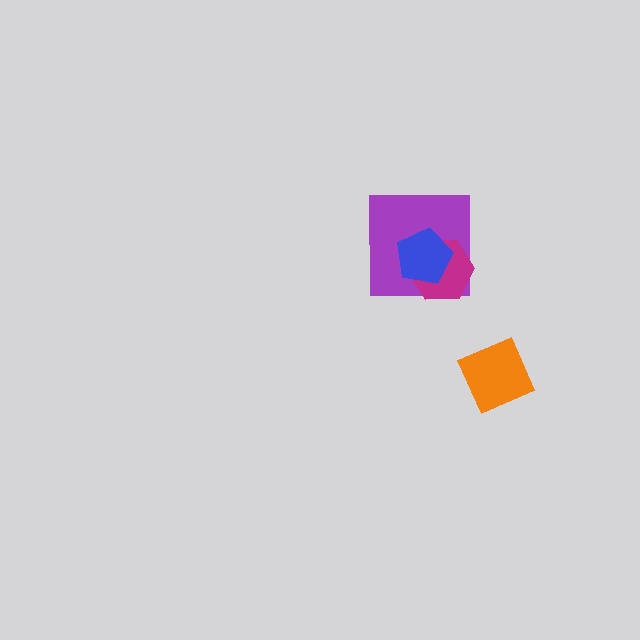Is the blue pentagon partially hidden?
No, no other shape covers it.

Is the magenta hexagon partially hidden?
Yes, it is partially covered by another shape.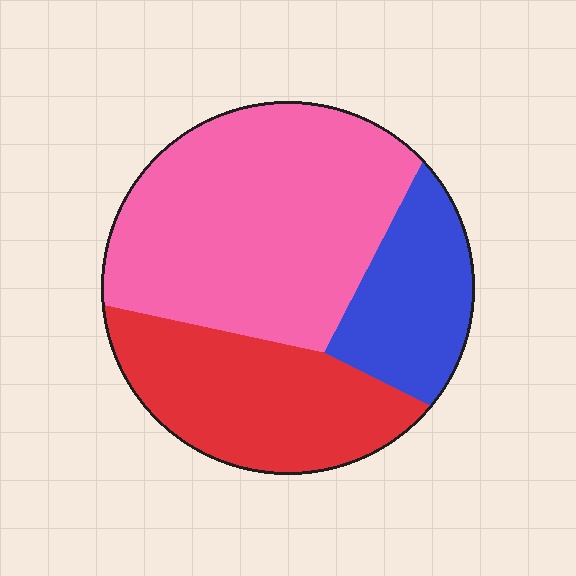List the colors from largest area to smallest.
From largest to smallest: pink, red, blue.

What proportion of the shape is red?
Red covers 30% of the shape.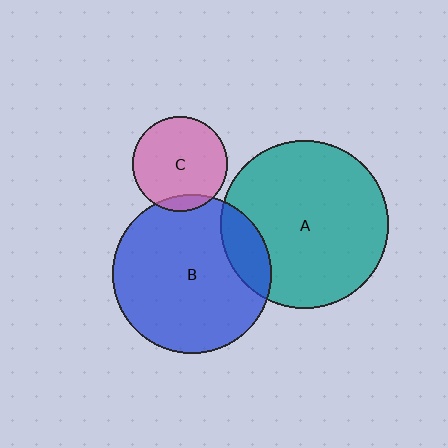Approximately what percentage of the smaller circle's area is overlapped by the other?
Approximately 15%.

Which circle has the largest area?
Circle A (teal).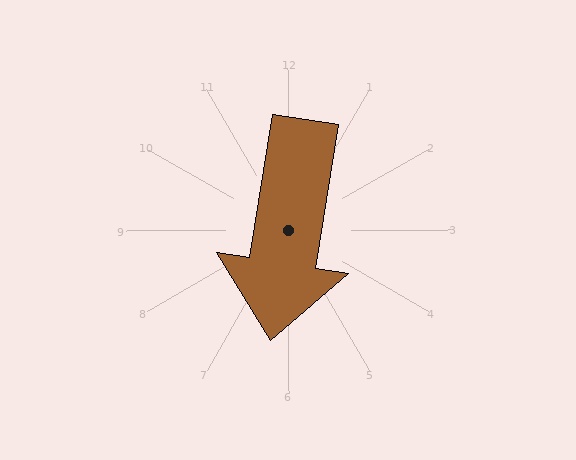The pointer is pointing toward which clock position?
Roughly 6 o'clock.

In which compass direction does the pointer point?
South.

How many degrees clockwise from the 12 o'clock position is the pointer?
Approximately 189 degrees.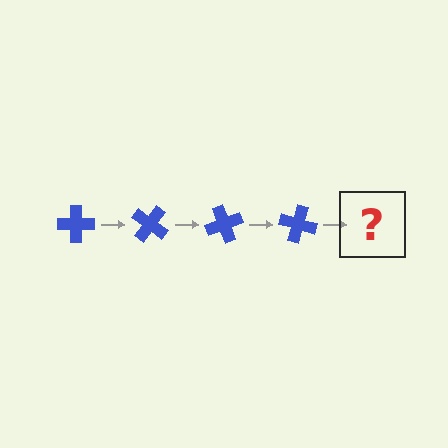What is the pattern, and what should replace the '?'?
The pattern is that the cross rotates 35 degrees each step. The '?' should be a blue cross rotated 140 degrees.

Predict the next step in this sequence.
The next step is a blue cross rotated 140 degrees.